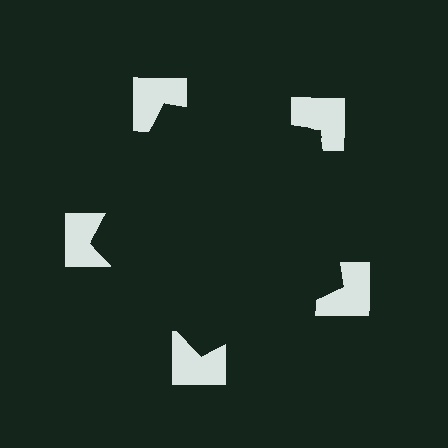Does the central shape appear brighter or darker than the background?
It typically appears slightly darker than the background, even though no actual brightness change is drawn.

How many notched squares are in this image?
There are 5 — one at each vertex of the illusory pentagon.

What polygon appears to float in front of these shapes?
An illusory pentagon — its edges are inferred from the aligned wedge cuts in the notched squares, not physically drawn.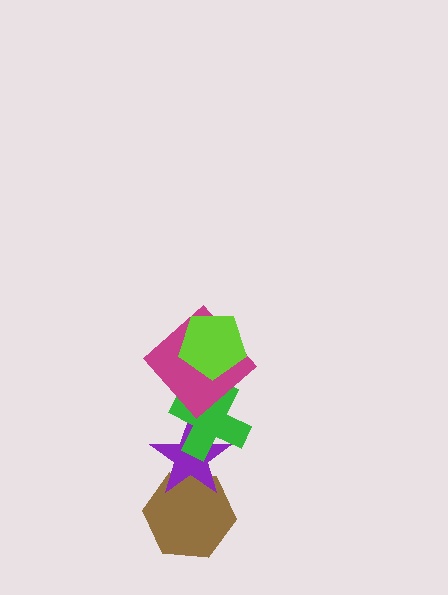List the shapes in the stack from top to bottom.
From top to bottom: the lime pentagon, the magenta diamond, the green cross, the purple star, the brown hexagon.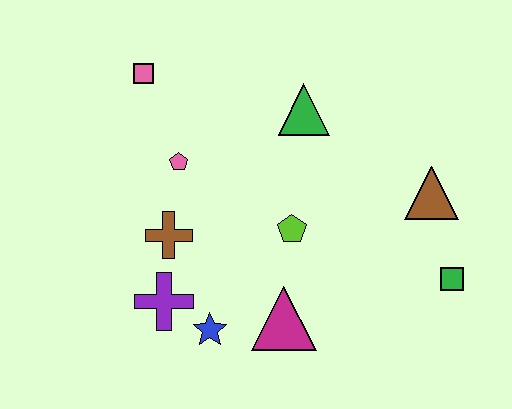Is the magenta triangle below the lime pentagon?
Yes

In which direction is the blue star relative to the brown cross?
The blue star is below the brown cross.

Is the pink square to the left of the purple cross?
Yes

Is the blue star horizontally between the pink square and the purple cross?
No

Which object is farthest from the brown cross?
The green square is farthest from the brown cross.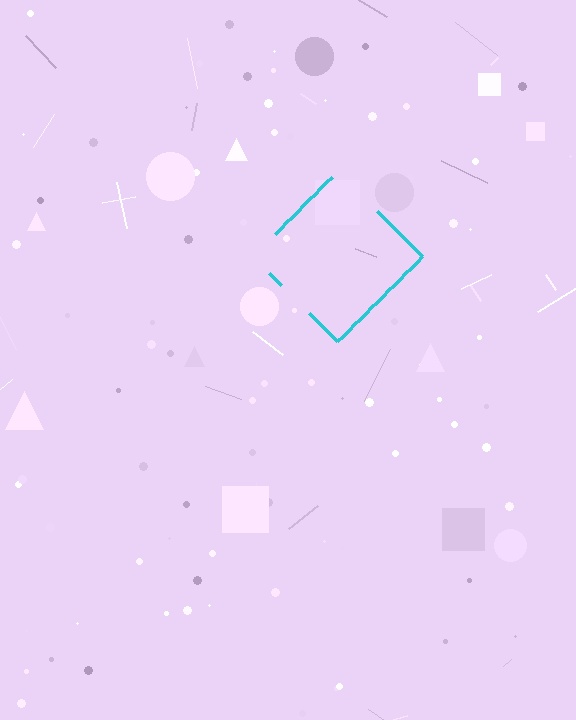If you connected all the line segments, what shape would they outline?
They would outline a diamond.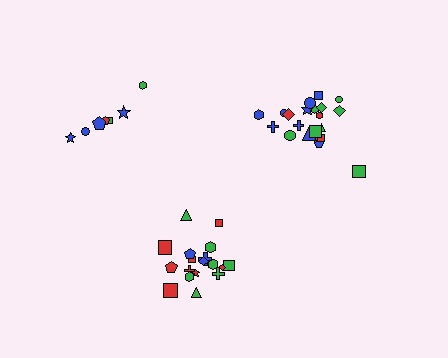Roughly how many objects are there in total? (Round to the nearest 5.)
Roughly 45 objects in total.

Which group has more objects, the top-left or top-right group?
The top-right group.